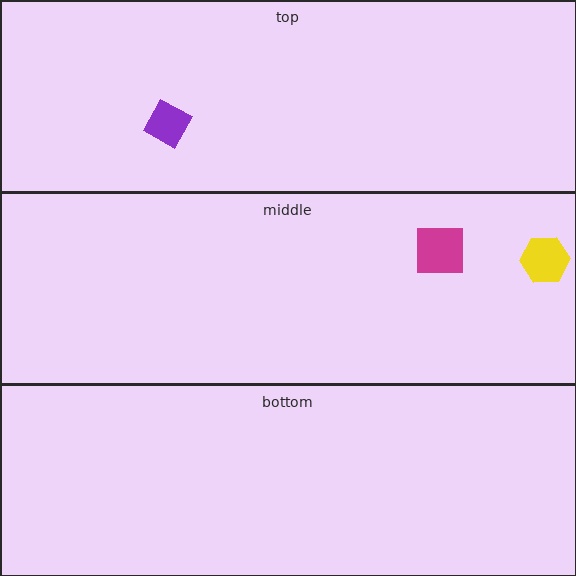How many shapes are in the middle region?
2.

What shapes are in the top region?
The purple diamond.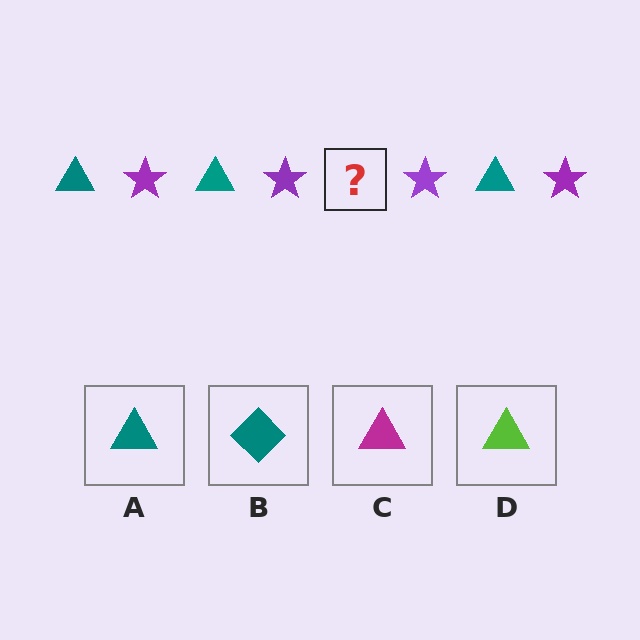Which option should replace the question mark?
Option A.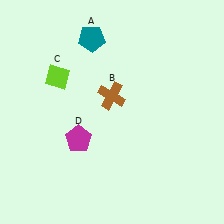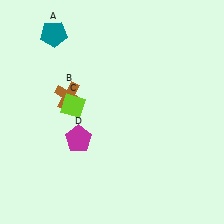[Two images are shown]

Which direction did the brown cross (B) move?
The brown cross (B) moved left.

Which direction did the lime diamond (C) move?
The lime diamond (C) moved down.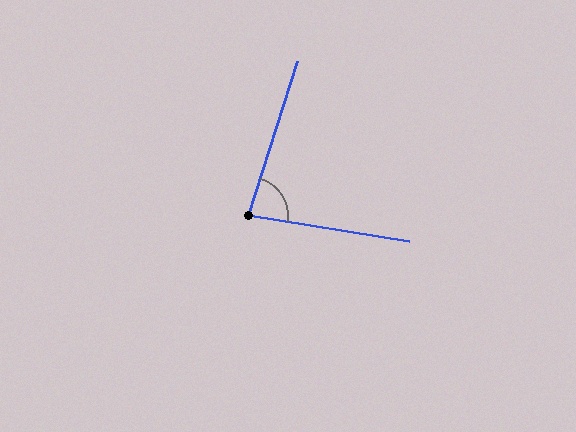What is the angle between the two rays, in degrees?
Approximately 81 degrees.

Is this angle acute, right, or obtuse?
It is acute.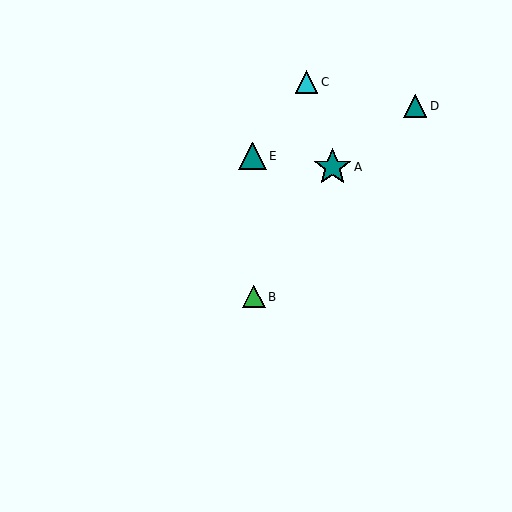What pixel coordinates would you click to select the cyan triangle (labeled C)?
Click at (306, 82) to select the cyan triangle C.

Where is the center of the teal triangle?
The center of the teal triangle is at (415, 106).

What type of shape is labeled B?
Shape B is a green triangle.